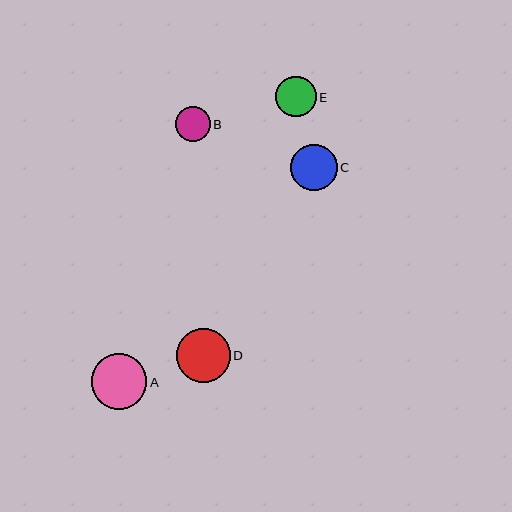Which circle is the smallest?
Circle B is the smallest with a size of approximately 35 pixels.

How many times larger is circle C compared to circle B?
Circle C is approximately 1.3 times the size of circle B.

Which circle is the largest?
Circle A is the largest with a size of approximately 56 pixels.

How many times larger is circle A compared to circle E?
Circle A is approximately 1.4 times the size of circle E.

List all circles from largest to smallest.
From largest to smallest: A, D, C, E, B.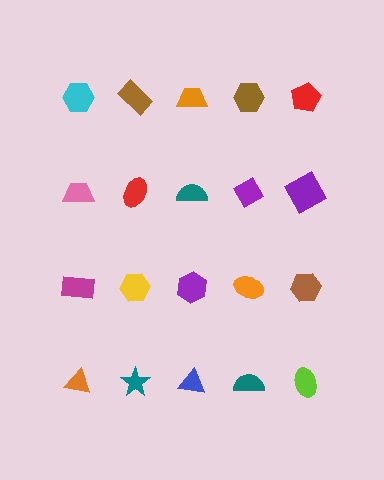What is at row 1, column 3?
An orange trapezoid.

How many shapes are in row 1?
5 shapes.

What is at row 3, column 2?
A yellow hexagon.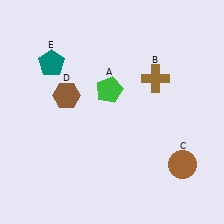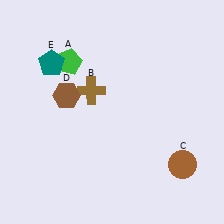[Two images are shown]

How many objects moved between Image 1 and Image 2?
2 objects moved between the two images.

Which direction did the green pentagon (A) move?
The green pentagon (A) moved left.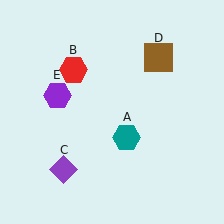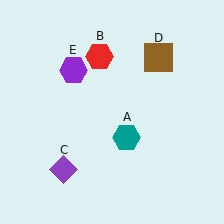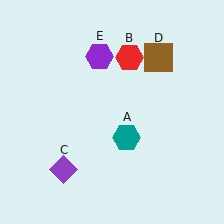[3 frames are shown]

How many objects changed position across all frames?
2 objects changed position: red hexagon (object B), purple hexagon (object E).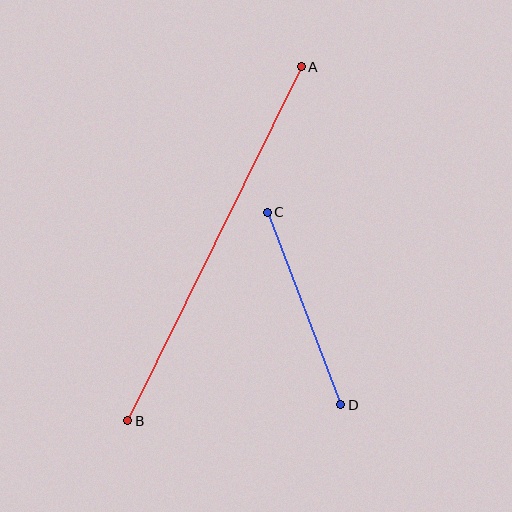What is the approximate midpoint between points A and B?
The midpoint is at approximately (214, 244) pixels.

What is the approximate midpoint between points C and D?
The midpoint is at approximately (304, 309) pixels.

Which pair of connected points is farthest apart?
Points A and B are farthest apart.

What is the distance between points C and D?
The distance is approximately 206 pixels.